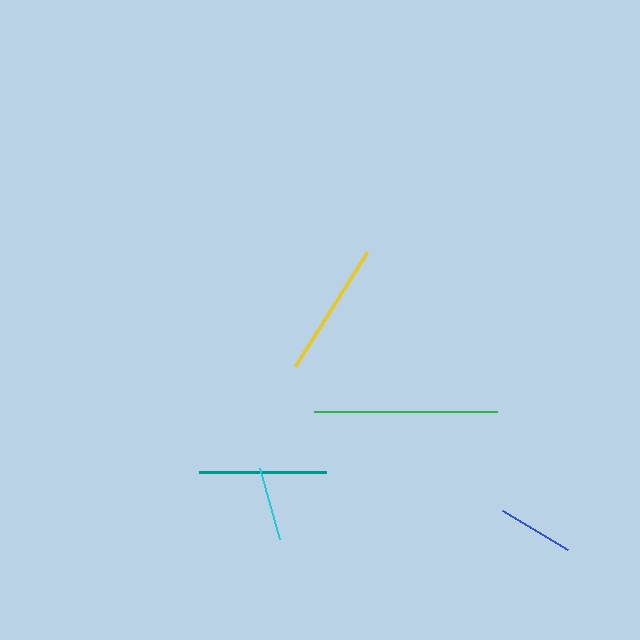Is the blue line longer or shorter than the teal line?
The teal line is longer than the blue line.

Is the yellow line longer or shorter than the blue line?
The yellow line is longer than the blue line.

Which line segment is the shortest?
The cyan line is the shortest at approximately 73 pixels.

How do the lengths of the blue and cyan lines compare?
The blue and cyan lines are approximately the same length.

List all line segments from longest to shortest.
From longest to shortest: green, yellow, teal, blue, cyan.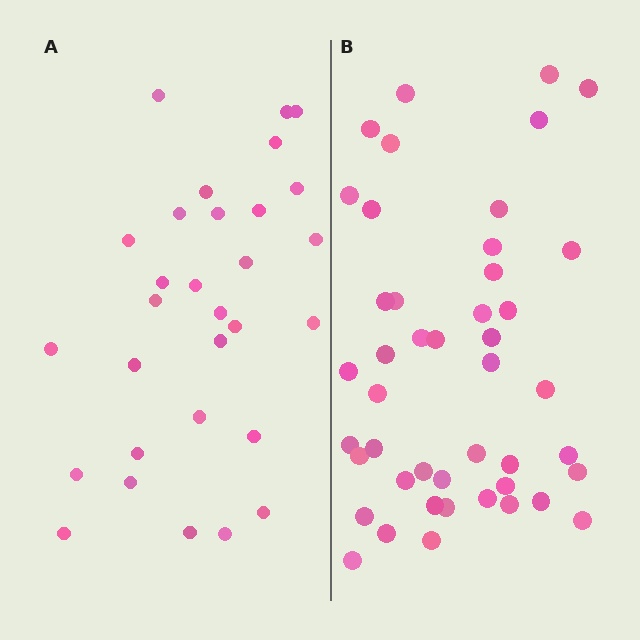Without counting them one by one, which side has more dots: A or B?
Region B (the right region) has more dots.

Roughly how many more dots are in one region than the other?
Region B has approximately 15 more dots than region A.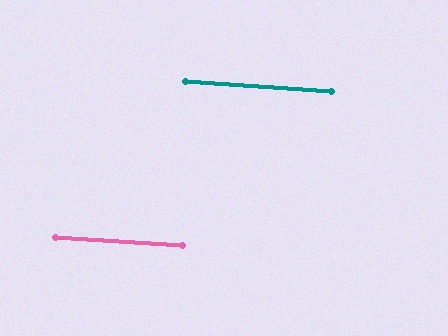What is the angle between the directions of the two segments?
Approximately 0 degrees.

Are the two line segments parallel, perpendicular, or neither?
Parallel — their directions differ by only 0.5°.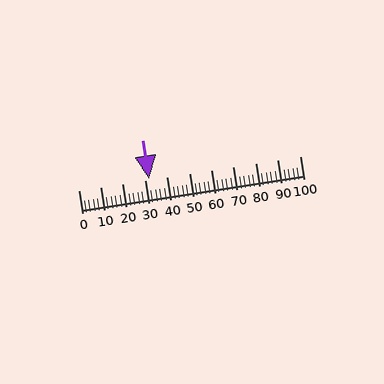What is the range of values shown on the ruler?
The ruler shows values from 0 to 100.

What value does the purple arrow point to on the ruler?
The purple arrow points to approximately 32.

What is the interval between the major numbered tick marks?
The major tick marks are spaced 10 units apart.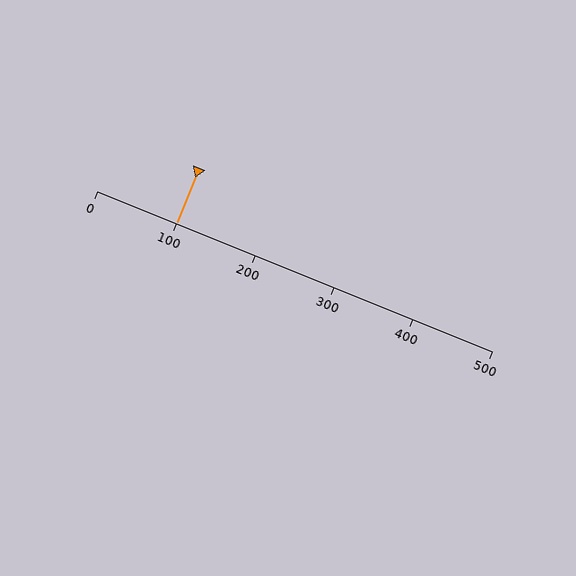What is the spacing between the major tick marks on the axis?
The major ticks are spaced 100 apart.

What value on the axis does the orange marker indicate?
The marker indicates approximately 100.